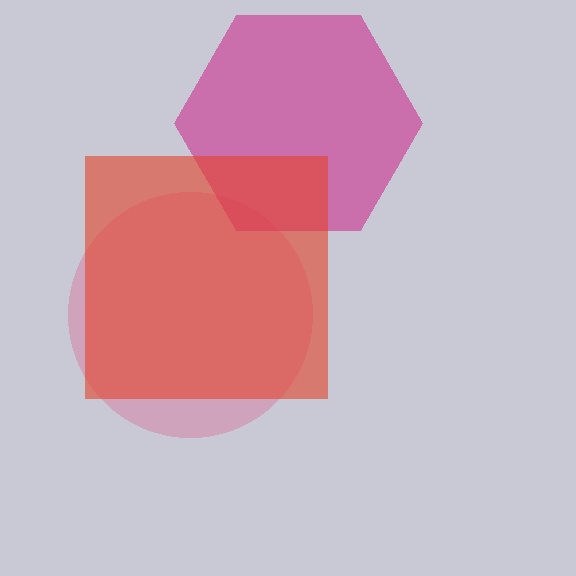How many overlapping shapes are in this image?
There are 3 overlapping shapes in the image.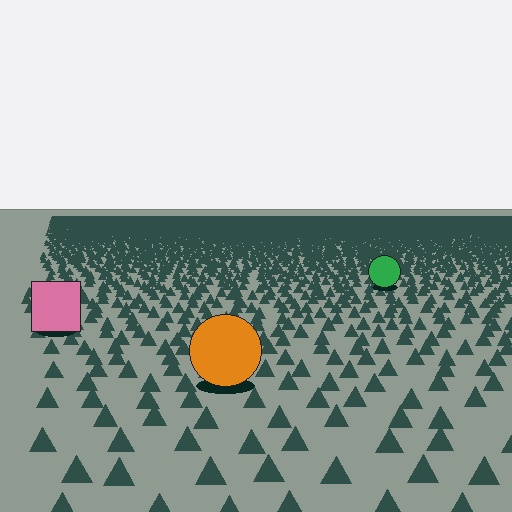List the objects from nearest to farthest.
From nearest to farthest: the orange circle, the pink square, the green circle.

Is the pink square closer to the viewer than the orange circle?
No. The orange circle is closer — you can tell from the texture gradient: the ground texture is coarser near it.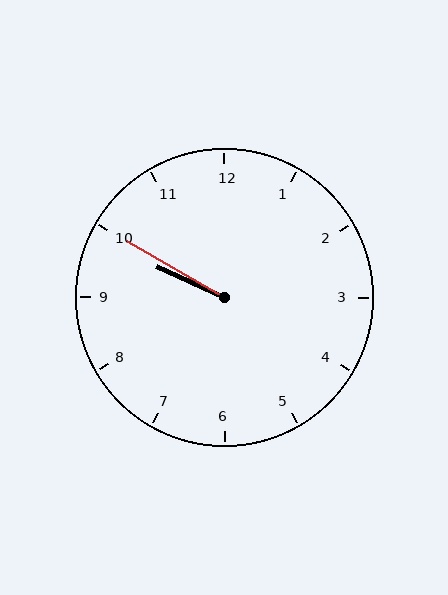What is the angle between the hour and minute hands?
Approximately 5 degrees.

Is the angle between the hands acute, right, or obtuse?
It is acute.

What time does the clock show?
9:50.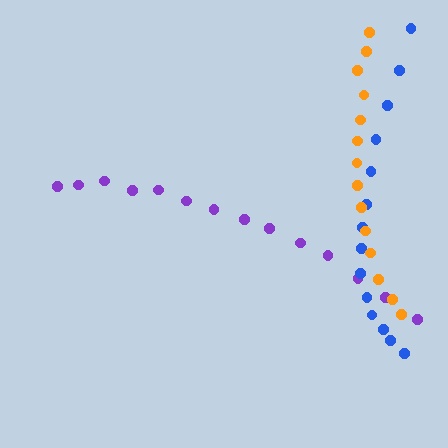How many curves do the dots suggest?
There are 3 distinct paths.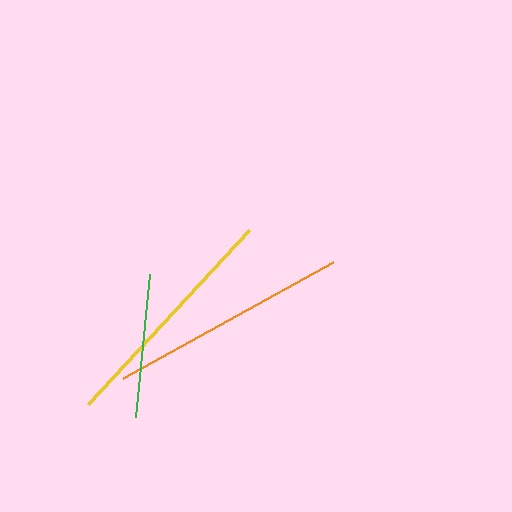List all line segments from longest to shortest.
From longest to shortest: orange, yellow, green.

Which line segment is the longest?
The orange line is the longest at approximately 240 pixels.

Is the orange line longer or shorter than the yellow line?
The orange line is longer than the yellow line.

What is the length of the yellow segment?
The yellow segment is approximately 237 pixels long.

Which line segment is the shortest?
The green line is the shortest at approximately 144 pixels.